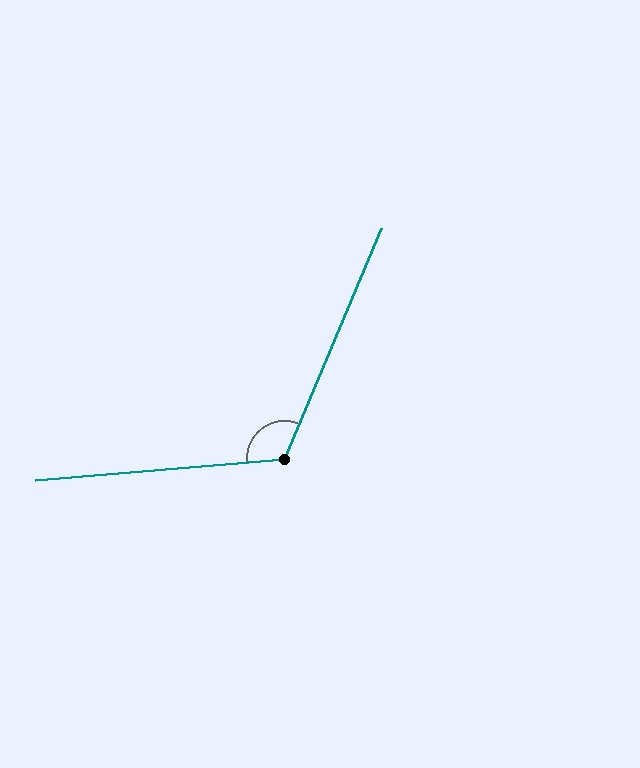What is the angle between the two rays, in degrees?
Approximately 118 degrees.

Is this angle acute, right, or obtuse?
It is obtuse.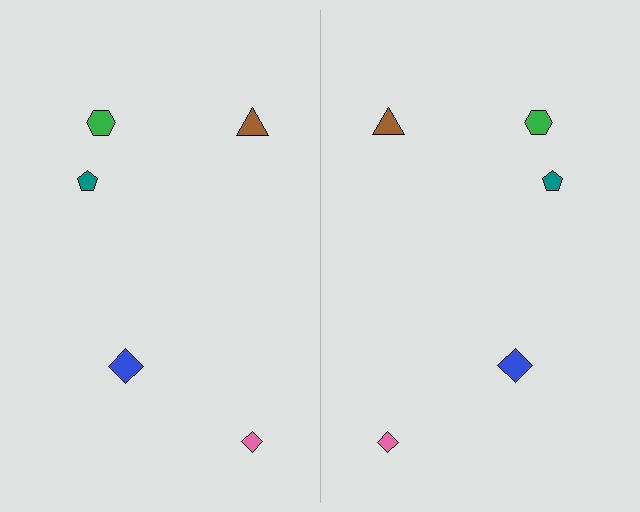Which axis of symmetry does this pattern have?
The pattern has a vertical axis of symmetry running through the center of the image.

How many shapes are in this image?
There are 10 shapes in this image.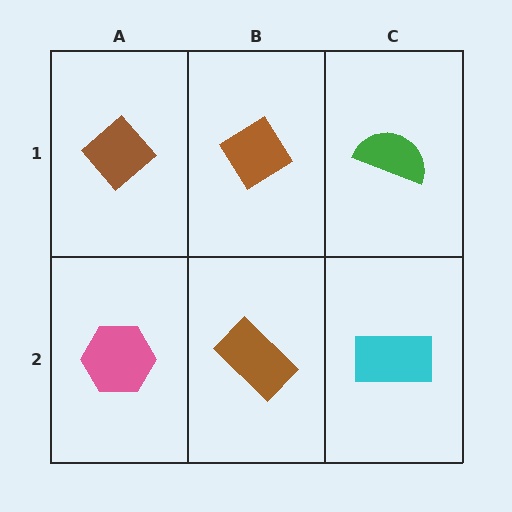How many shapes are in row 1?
3 shapes.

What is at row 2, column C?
A cyan rectangle.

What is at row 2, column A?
A pink hexagon.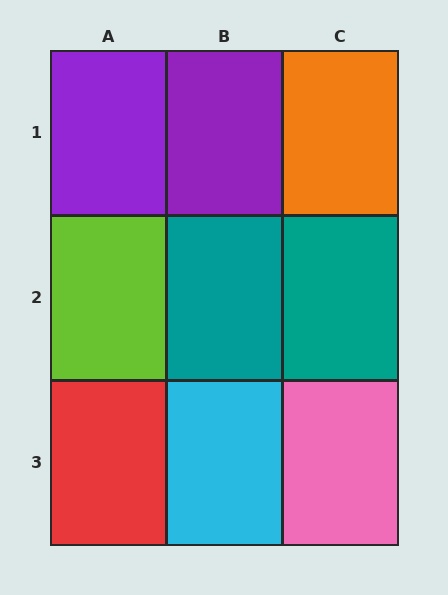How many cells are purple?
2 cells are purple.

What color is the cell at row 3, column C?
Pink.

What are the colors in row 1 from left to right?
Purple, purple, orange.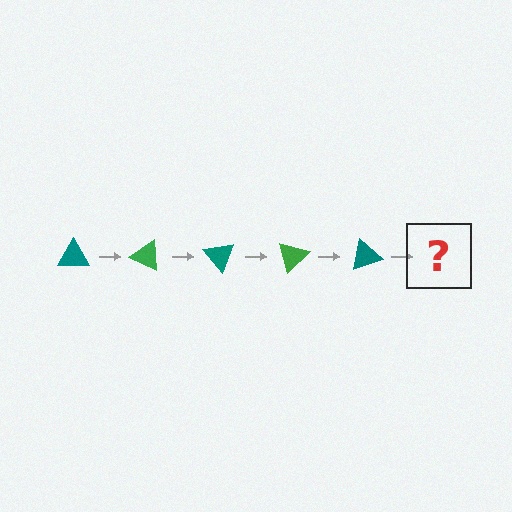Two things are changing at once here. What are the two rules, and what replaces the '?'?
The two rules are that it rotates 25 degrees each step and the color cycles through teal and green. The '?' should be a green triangle, rotated 125 degrees from the start.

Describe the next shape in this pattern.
It should be a green triangle, rotated 125 degrees from the start.